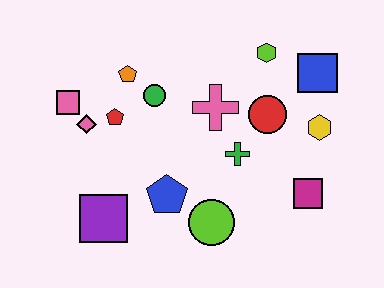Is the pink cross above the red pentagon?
Yes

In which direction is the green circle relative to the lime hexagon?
The green circle is to the left of the lime hexagon.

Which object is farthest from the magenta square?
The pink square is farthest from the magenta square.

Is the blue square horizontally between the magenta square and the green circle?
No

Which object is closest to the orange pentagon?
The green circle is closest to the orange pentagon.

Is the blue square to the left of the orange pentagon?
No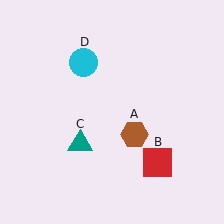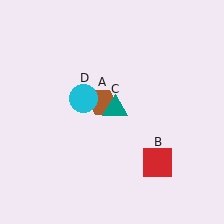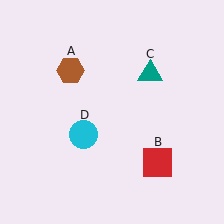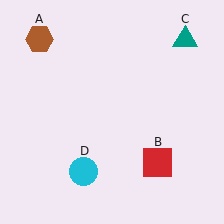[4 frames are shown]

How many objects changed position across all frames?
3 objects changed position: brown hexagon (object A), teal triangle (object C), cyan circle (object D).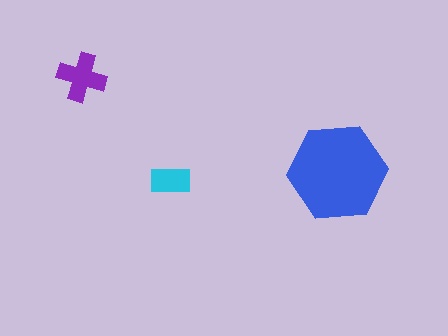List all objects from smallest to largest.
The cyan rectangle, the purple cross, the blue hexagon.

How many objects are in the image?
There are 3 objects in the image.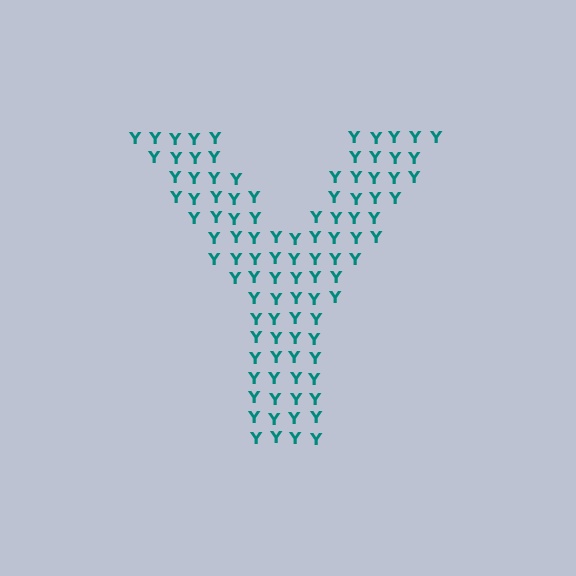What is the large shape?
The large shape is the letter Y.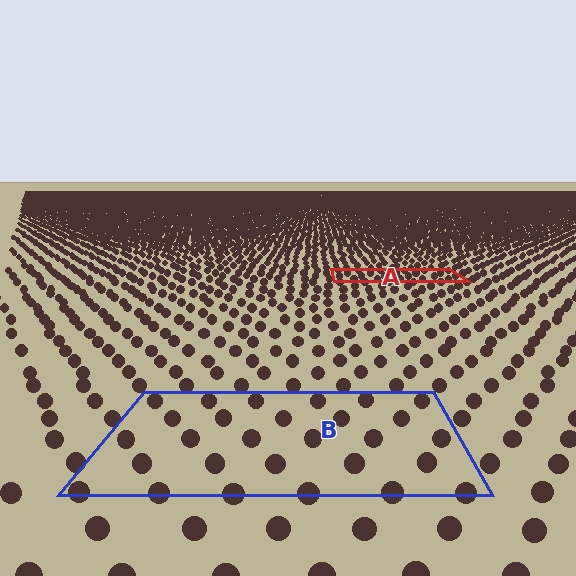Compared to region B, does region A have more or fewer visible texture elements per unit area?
Region A has more texture elements per unit area — they are packed more densely because it is farther away.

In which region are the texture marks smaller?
The texture marks are smaller in region A, because it is farther away.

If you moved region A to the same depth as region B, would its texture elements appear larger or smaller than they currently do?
They would appear larger. At a closer depth, the same texture elements are projected at a bigger on-screen size.